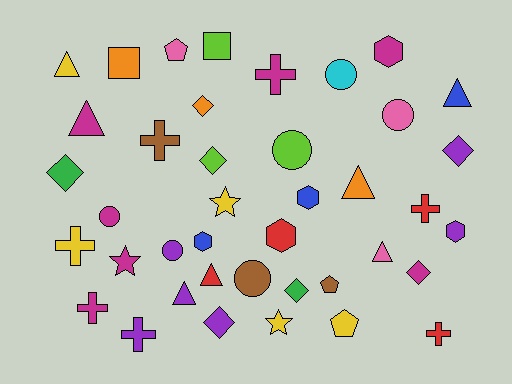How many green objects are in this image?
There are 2 green objects.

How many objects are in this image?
There are 40 objects.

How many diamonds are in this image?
There are 7 diamonds.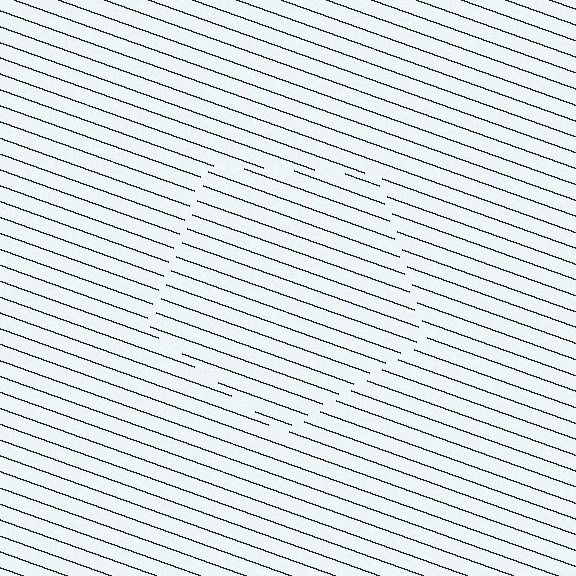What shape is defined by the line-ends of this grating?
An illusory pentagon. The interior of the shape contains the same grating, shifted by half a period — the contour is defined by the phase discontinuity where line-ends from the inner and outer gratings abut.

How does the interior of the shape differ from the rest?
The interior of the shape contains the same grating, shifted by half a period — the contour is defined by the phase discontinuity where line-ends from the inner and outer gratings abut.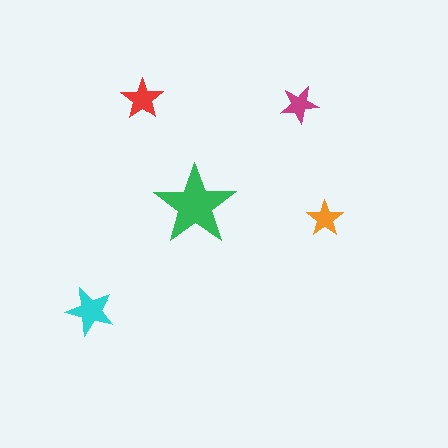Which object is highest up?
The red star is topmost.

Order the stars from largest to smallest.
the green one, the cyan one, the red one, the magenta one, the orange one.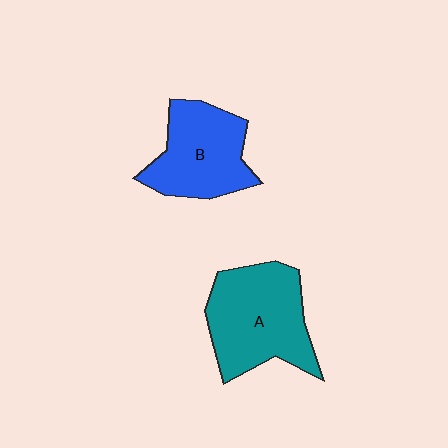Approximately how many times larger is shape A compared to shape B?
Approximately 1.2 times.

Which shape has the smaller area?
Shape B (blue).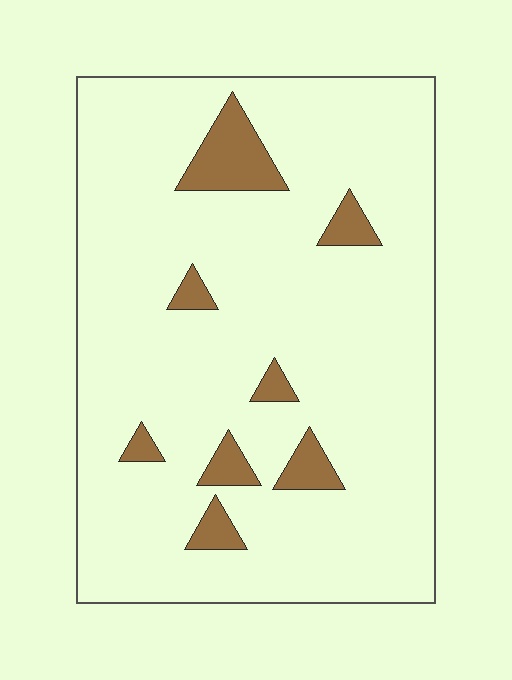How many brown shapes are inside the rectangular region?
8.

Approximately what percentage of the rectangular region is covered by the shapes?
Approximately 10%.